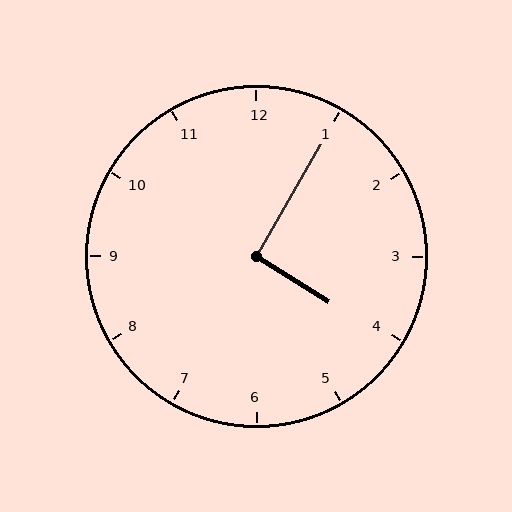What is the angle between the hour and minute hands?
Approximately 92 degrees.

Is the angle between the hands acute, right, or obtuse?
It is right.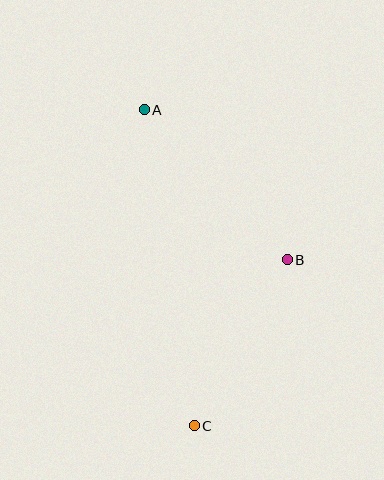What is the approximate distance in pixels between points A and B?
The distance between A and B is approximately 207 pixels.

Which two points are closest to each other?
Points B and C are closest to each other.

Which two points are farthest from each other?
Points A and C are farthest from each other.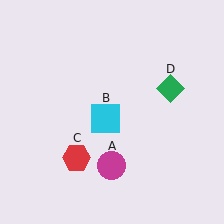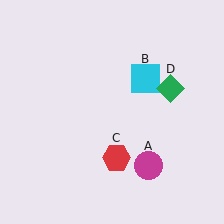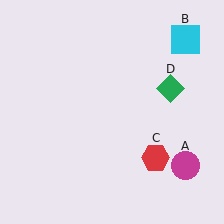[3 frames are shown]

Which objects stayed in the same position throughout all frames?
Green diamond (object D) remained stationary.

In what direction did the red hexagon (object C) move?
The red hexagon (object C) moved right.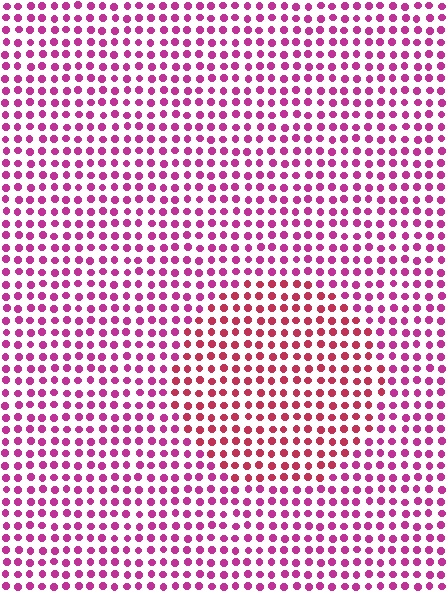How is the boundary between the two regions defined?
The boundary is defined purely by a slight shift in hue (about 28 degrees). Spacing, size, and orientation are identical on both sides.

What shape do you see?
I see a circle.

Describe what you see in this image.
The image is filled with small magenta elements in a uniform arrangement. A circle-shaped region is visible where the elements are tinted to a slightly different hue, forming a subtle color boundary.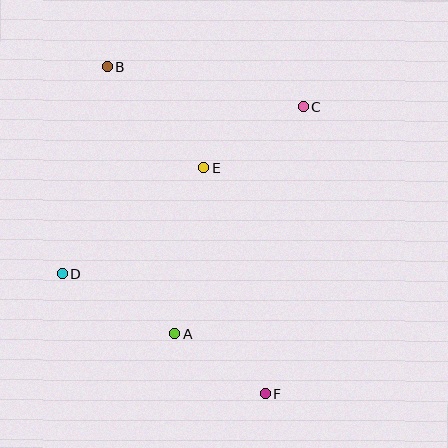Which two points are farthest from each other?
Points B and F are farthest from each other.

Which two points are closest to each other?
Points A and F are closest to each other.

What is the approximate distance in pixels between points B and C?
The distance between B and C is approximately 200 pixels.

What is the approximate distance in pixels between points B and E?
The distance between B and E is approximately 140 pixels.